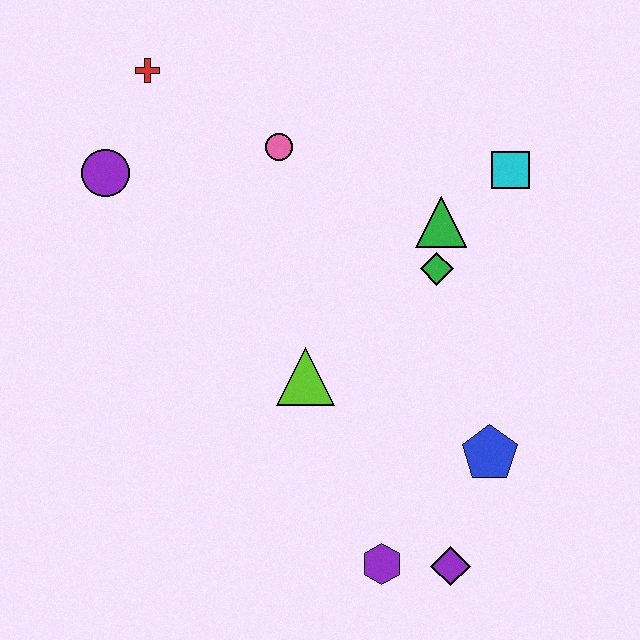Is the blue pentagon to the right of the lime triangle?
Yes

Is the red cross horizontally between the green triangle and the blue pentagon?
No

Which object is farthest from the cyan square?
The purple hexagon is farthest from the cyan square.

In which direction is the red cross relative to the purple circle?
The red cross is above the purple circle.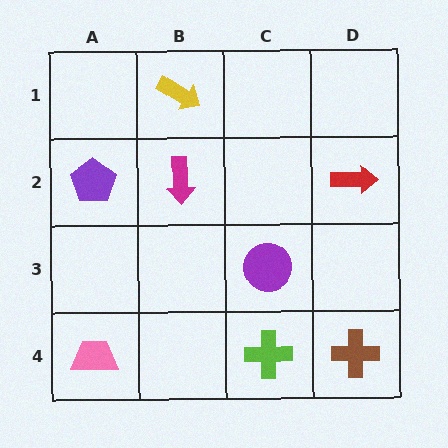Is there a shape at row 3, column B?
No, that cell is empty.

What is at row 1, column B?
A yellow arrow.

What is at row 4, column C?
A lime cross.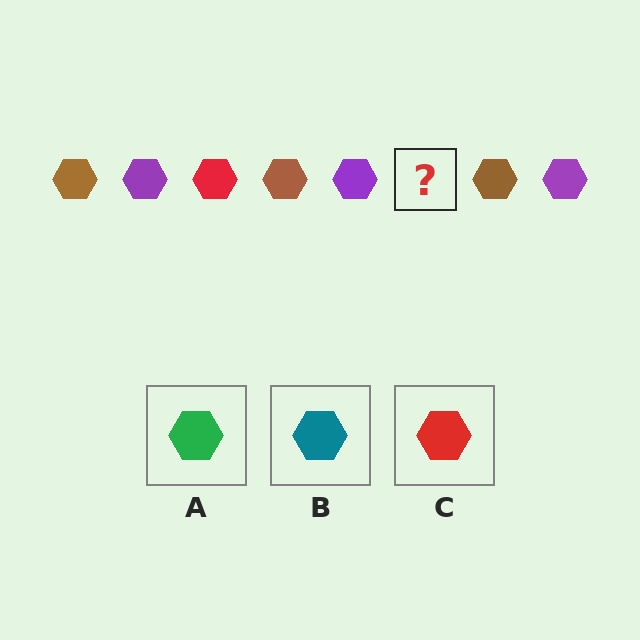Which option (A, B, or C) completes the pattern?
C.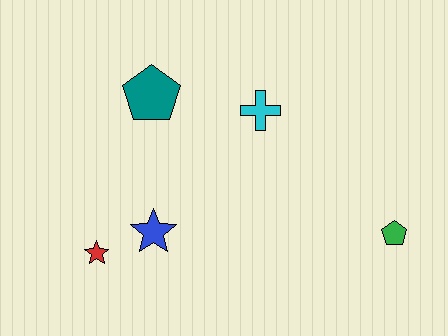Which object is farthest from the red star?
The green pentagon is farthest from the red star.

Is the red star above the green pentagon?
No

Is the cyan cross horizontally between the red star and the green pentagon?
Yes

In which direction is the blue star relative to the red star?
The blue star is to the right of the red star.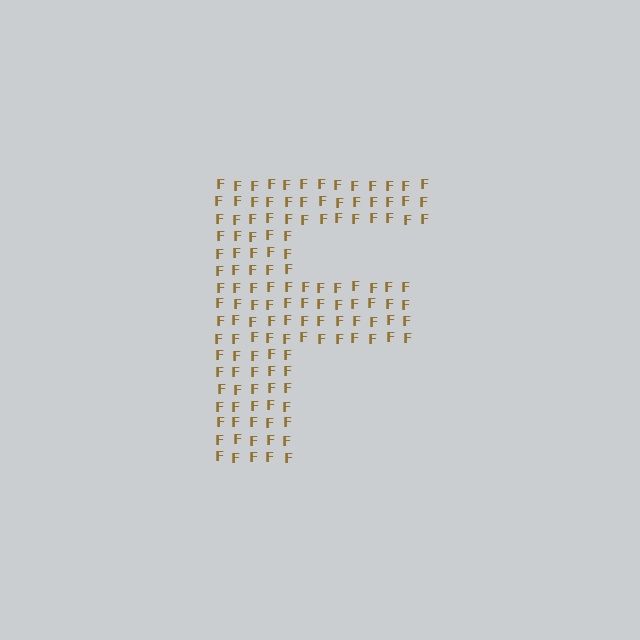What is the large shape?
The large shape is the letter F.